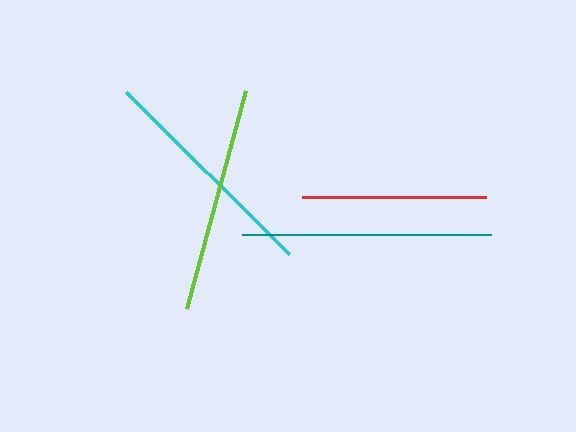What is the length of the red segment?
The red segment is approximately 184 pixels long.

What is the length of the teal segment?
The teal segment is approximately 249 pixels long.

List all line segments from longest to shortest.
From longest to shortest: teal, cyan, lime, red.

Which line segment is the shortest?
The red line is the shortest at approximately 184 pixels.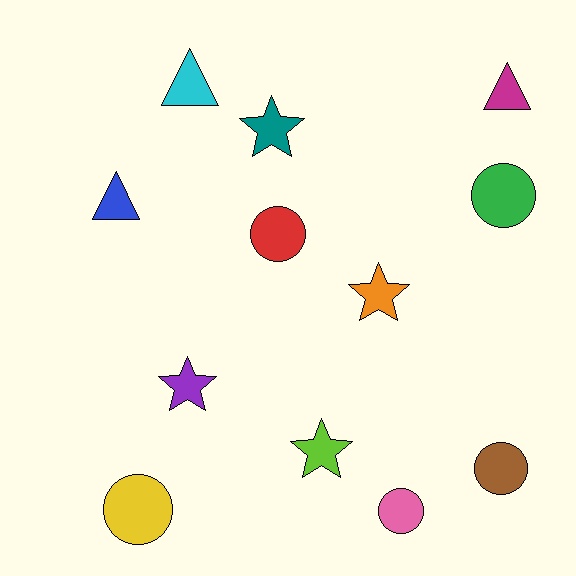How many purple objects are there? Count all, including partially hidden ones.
There is 1 purple object.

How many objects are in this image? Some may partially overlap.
There are 12 objects.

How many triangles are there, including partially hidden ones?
There are 3 triangles.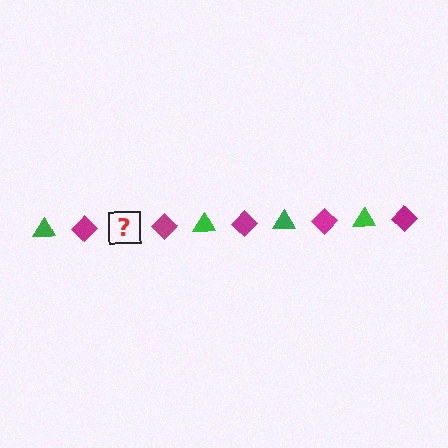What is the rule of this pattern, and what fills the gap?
The rule is that the pattern alternates between green triangle and magenta diamond. The gap should be filled with a green triangle.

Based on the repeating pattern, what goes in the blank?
The blank should be a green triangle.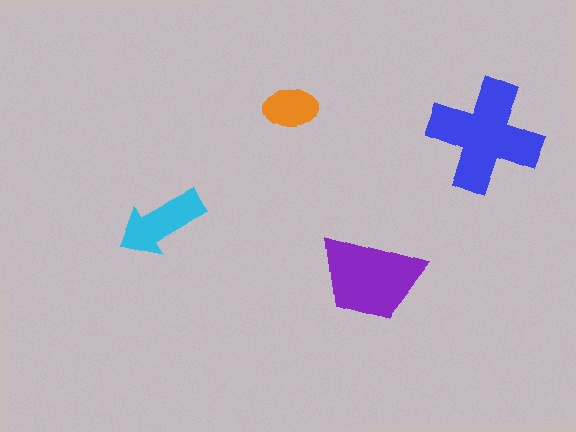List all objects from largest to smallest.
The blue cross, the purple trapezoid, the cyan arrow, the orange ellipse.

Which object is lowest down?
The purple trapezoid is bottommost.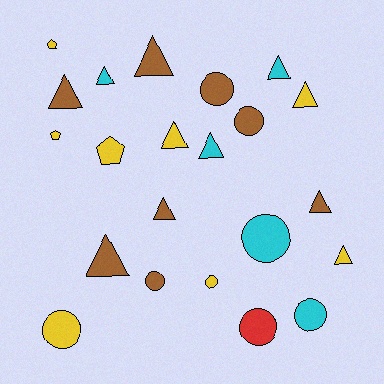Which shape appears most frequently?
Triangle, with 11 objects.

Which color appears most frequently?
Yellow, with 8 objects.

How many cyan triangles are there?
There are 3 cyan triangles.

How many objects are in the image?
There are 22 objects.